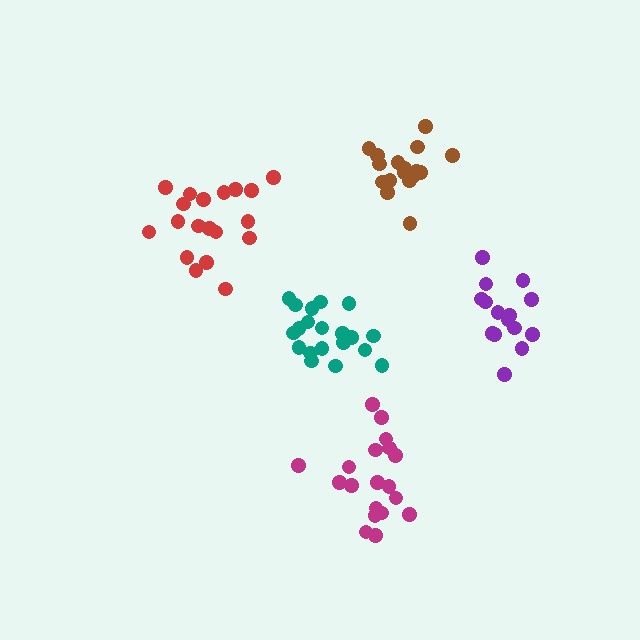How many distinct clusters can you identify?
There are 5 distinct clusters.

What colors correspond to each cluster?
The clusters are colored: red, teal, purple, magenta, brown.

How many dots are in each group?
Group 1: 19 dots, Group 2: 21 dots, Group 3: 16 dots, Group 4: 19 dots, Group 5: 17 dots (92 total).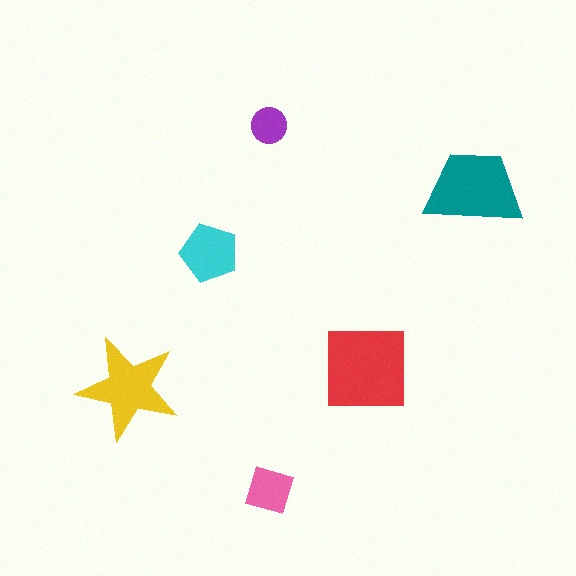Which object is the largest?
The red square.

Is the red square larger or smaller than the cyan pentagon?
Larger.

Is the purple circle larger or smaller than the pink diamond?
Smaller.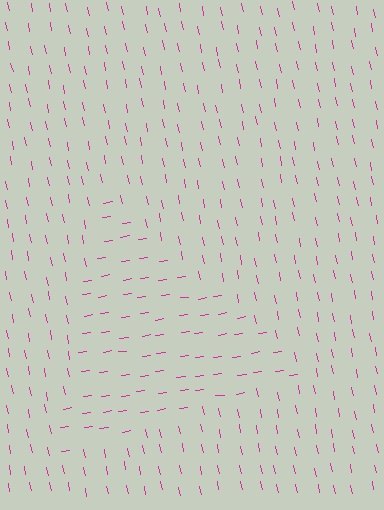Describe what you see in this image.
The image is filled with small magenta line segments. A triangle region in the image has lines oriented differently from the surrounding lines, creating a visible texture boundary.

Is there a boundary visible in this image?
Yes, there is a texture boundary formed by a change in line orientation.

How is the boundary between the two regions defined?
The boundary is defined purely by a change in line orientation (approximately 87 degrees difference). All lines are the same color and thickness.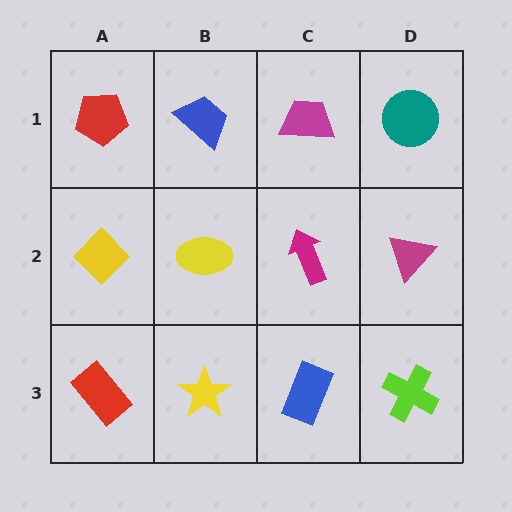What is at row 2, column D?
A magenta triangle.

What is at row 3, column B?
A yellow star.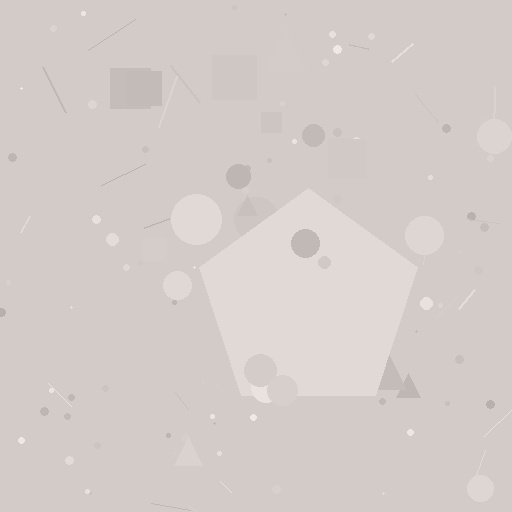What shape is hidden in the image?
A pentagon is hidden in the image.